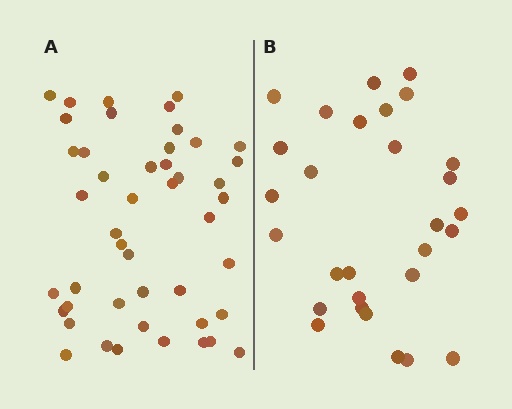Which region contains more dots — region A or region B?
Region A (the left region) has more dots.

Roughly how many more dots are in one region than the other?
Region A has approximately 15 more dots than region B.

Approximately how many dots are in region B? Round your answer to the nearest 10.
About 30 dots. (The exact count is 29, which rounds to 30.)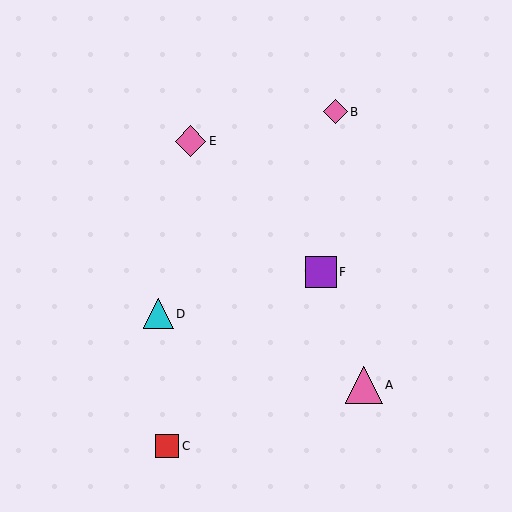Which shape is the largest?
The pink triangle (labeled A) is the largest.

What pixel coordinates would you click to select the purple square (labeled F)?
Click at (321, 272) to select the purple square F.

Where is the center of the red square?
The center of the red square is at (167, 446).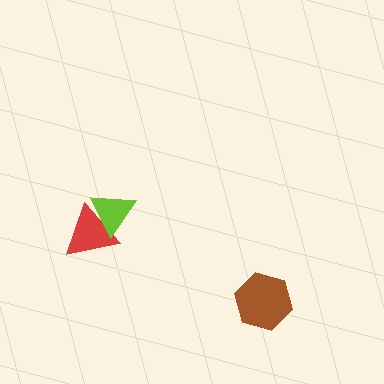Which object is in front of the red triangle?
The lime triangle is in front of the red triangle.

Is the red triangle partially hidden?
Yes, it is partially covered by another shape.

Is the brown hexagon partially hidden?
No, no other shape covers it.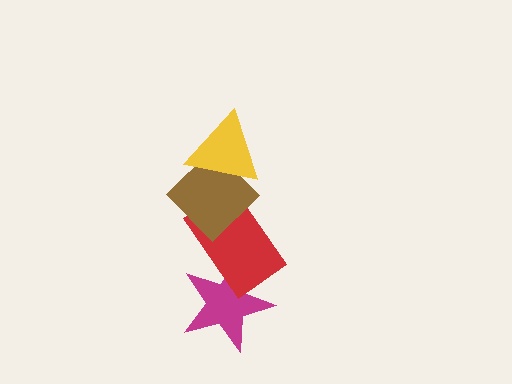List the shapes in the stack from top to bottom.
From top to bottom: the yellow triangle, the brown diamond, the red rectangle, the magenta star.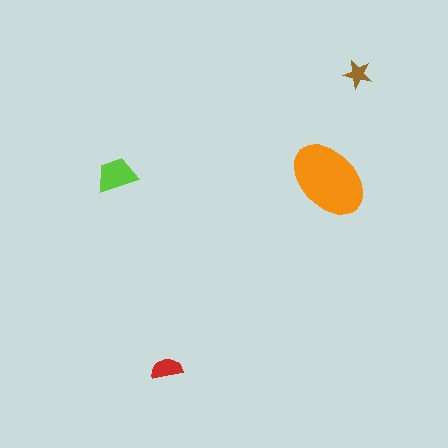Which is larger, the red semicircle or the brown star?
The red semicircle.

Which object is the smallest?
The brown star.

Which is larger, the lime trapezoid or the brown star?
The lime trapezoid.